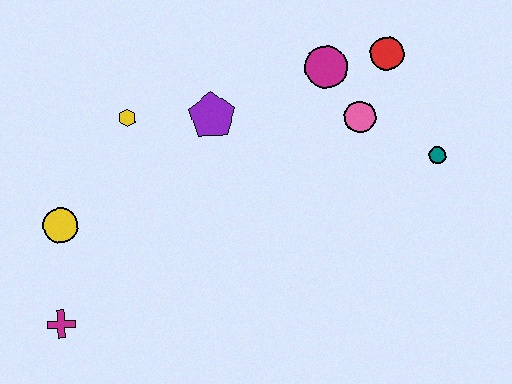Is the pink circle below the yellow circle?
No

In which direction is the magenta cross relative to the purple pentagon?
The magenta cross is below the purple pentagon.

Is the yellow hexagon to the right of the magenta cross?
Yes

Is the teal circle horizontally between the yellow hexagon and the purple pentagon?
No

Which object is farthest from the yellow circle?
The teal circle is farthest from the yellow circle.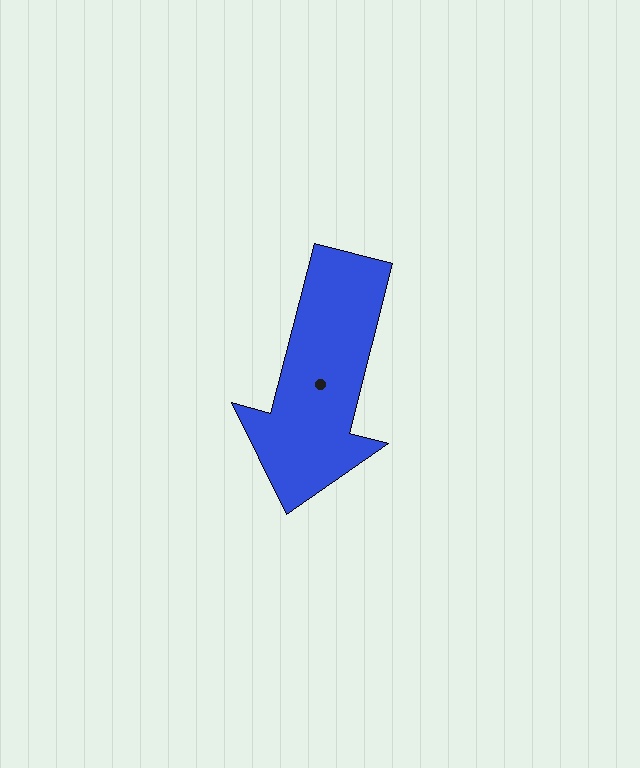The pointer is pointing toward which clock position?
Roughly 6 o'clock.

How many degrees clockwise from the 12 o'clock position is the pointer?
Approximately 194 degrees.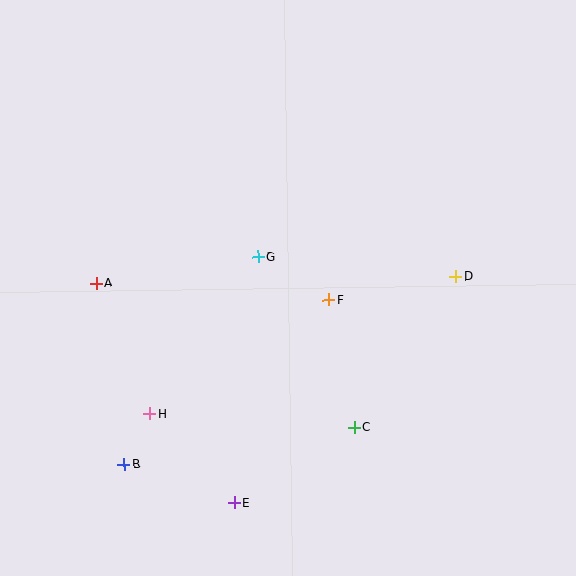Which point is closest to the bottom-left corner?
Point B is closest to the bottom-left corner.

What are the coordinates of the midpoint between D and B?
The midpoint between D and B is at (290, 370).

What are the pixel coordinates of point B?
Point B is at (124, 465).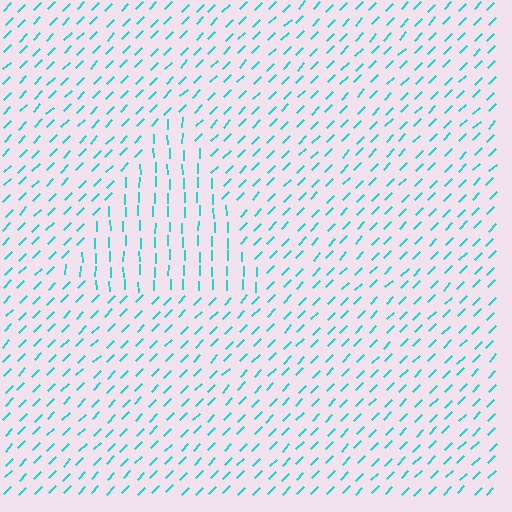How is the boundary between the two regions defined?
The boundary is defined purely by a change in line orientation (approximately 45 degrees difference). All lines are the same color and thickness.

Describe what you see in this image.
The image is filled with small cyan line segments. A triangle region in the image has lines oriented differently from the surrounding lines, creating a visible texture boundary.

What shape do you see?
I see a triangle.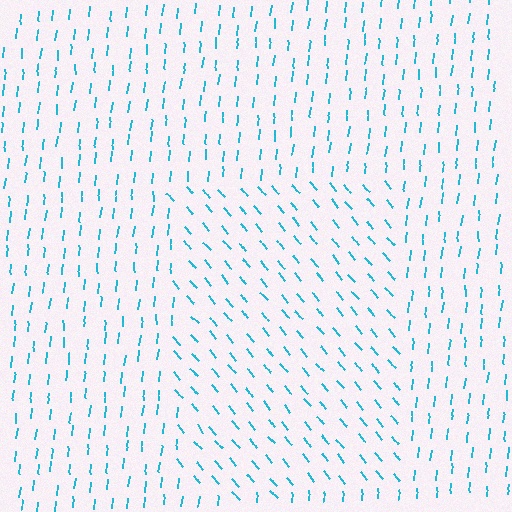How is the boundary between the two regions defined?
The boundary is defined purely by a change in line orientation (approximately 45 degrees difference). All lines are the same color and thickness.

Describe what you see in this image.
The image is filled with small cyan line segments. A rectangle region in the image has lines oriented differently from the surrounding lines, creating a visible texture boundary.